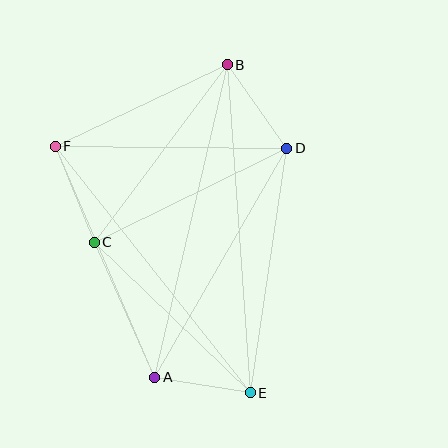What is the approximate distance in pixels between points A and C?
The distance between A and C is approximately 148 pixels.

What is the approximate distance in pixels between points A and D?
The distance between A and D is approximately 264 pixels.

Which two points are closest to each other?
Points A and E are closest to each other.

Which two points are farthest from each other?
Points B and E are farthest from each other.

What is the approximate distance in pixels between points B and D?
The distance between B and D is approximately 102 pixels.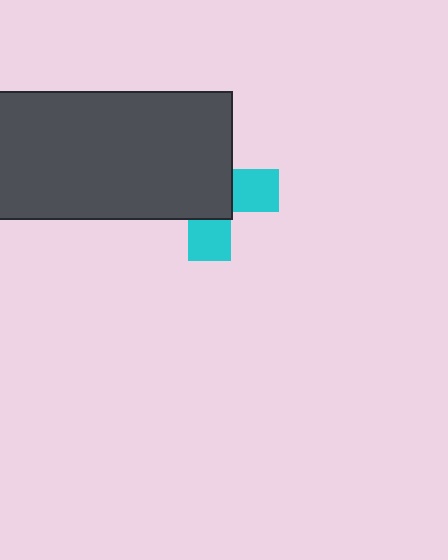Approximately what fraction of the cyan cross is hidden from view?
Roughly 63% of the cyan cross is hidden behind the dark gray rectangle.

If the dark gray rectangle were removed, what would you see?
You would see the complete cyan cross.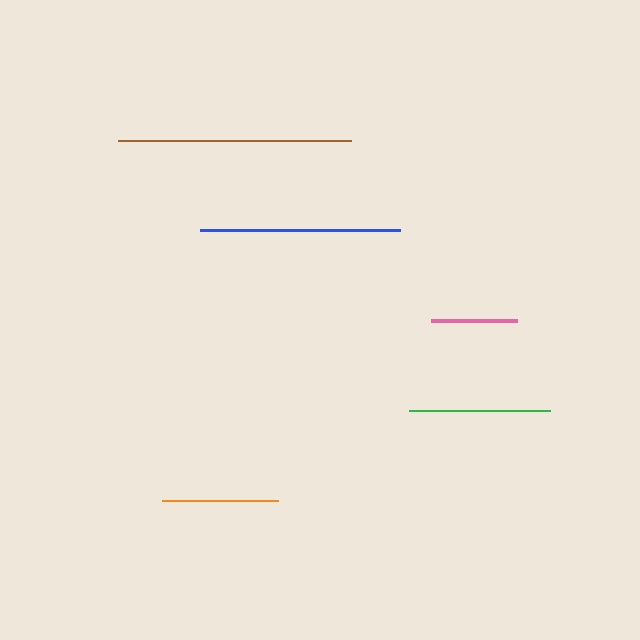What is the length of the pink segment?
The pink segment is approximately 85 pixels long.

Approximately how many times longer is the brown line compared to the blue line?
The brown line is approximately 1.2 times the length of the blue line.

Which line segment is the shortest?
The pink line is the shortest at approximately 85 pixels.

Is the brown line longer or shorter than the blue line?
The brown line is longer than the blue line.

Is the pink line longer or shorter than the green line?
The green line is longer than the pink line.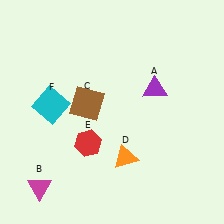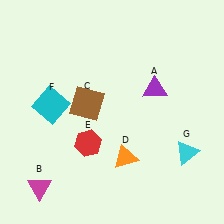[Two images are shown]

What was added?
A cyan triangle (G) was added in Image 2.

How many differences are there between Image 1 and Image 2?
There is 1 difference between the two images.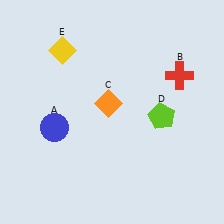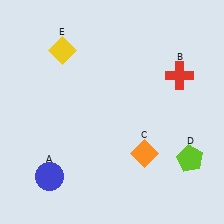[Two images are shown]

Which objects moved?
The objects that moved are: the blue circle (A), the orange diamond (C), the lime pentagon (D).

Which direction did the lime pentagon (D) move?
The lime pentagon (D) moved down.